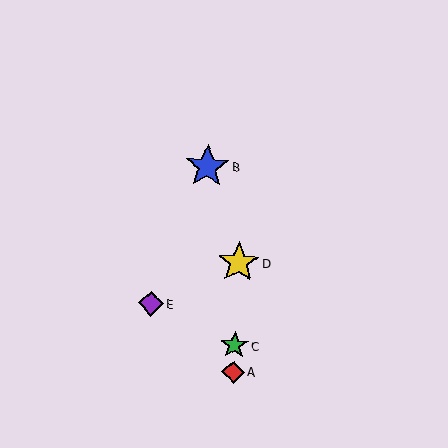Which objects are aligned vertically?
Objects A, C, D are aligned vertically.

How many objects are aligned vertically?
3 objects (A, C, D) are aligned vertically.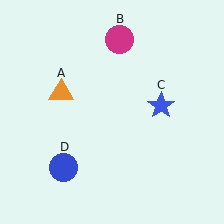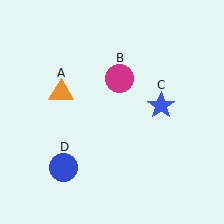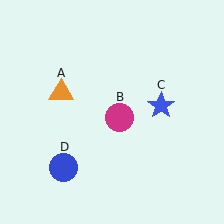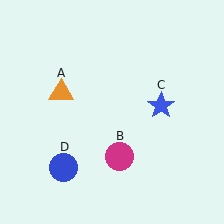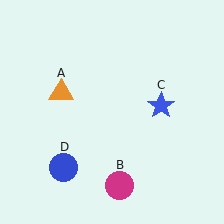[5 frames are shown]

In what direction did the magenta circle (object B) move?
The magenta circle (object B) moved down.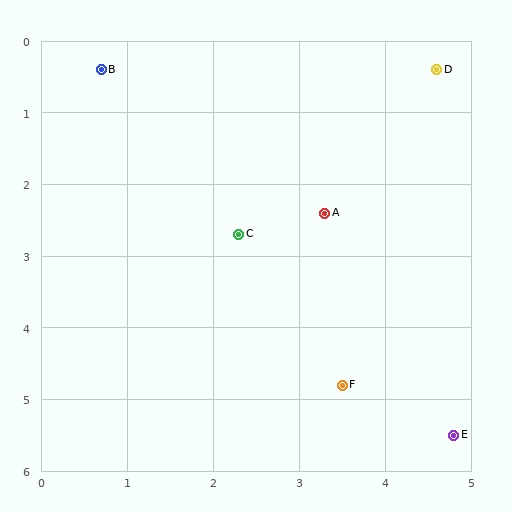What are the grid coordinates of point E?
Point E is at approximately (4.8, 5.5).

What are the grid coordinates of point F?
Point F is at approximately (3.5, 4.8).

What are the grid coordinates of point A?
Point A is at approximately (3.3, 2.4).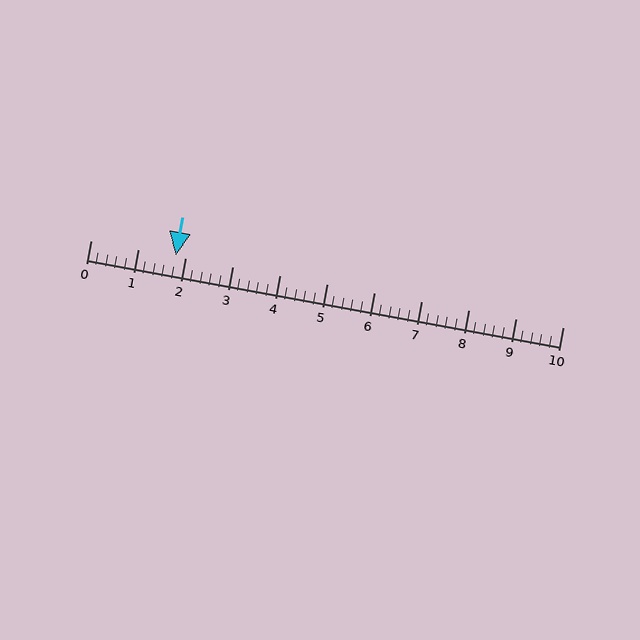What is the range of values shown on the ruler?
The ruler shows values from 0 to 10.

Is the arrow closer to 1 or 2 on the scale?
The arrow is closer to 2.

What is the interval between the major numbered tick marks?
The major tick marks are spaced 1 units apart.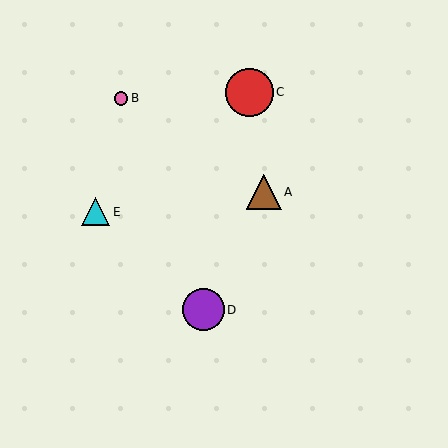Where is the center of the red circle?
The center of the red circle is at (249, 92).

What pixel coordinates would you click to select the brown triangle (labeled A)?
Click at (264, 192) to select the brown triangle A.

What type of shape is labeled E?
Shape E is a cyan triangle.